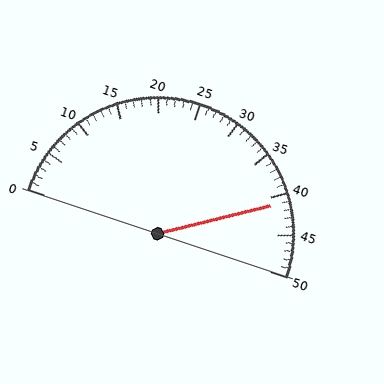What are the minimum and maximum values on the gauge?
The gauge ranges from 0 to 50.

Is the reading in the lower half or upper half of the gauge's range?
The reading is in the upper half of the range (0 to 50).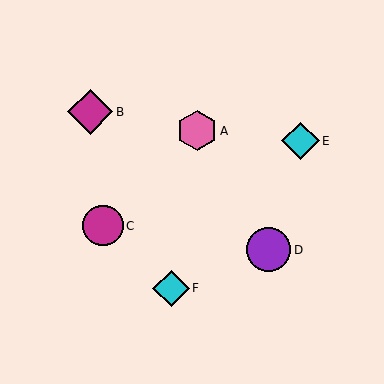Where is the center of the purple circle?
The center of the purple circle is at (269, 250).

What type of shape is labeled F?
Shape F is a cyan diamond.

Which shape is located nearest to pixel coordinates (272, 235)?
The purple circle (labeled D) at (269, 250) is nearest to that location.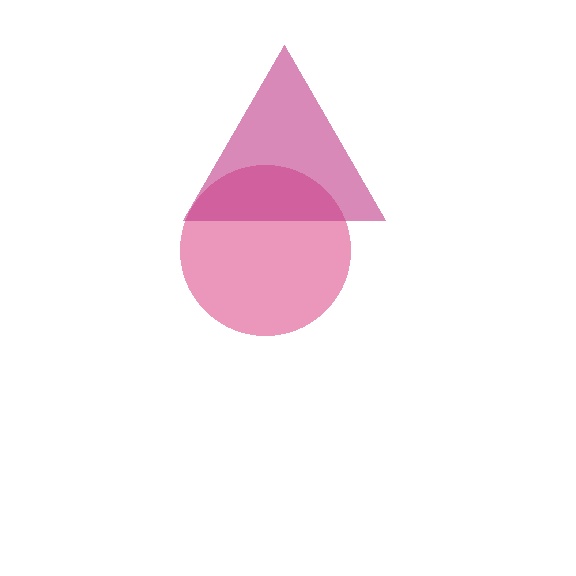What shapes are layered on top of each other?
The layered shapes are: a pink circle, a magenta triangle.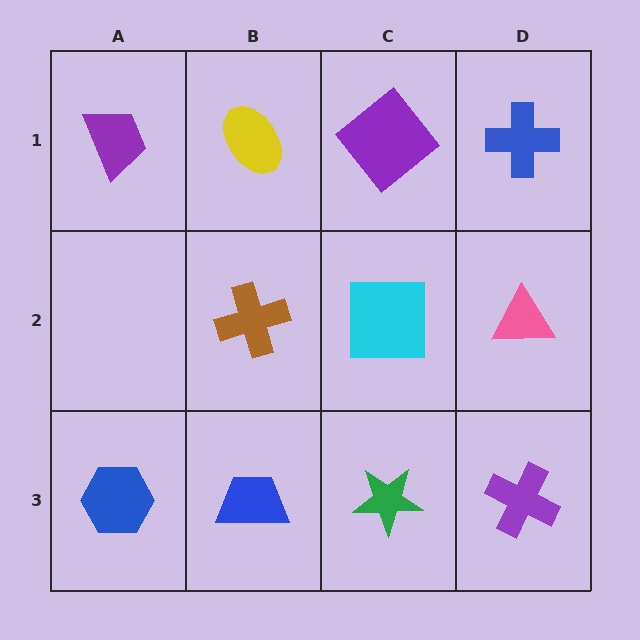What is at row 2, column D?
A pink triangle.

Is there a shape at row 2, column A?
No, that cell is empty.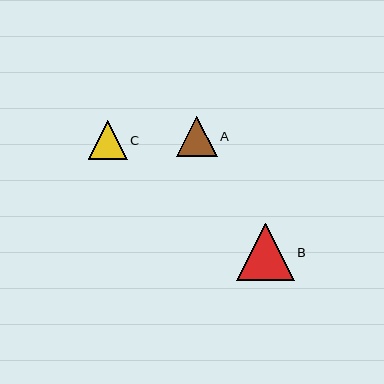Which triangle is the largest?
Triangle B is the largest with a size of approximately 58 pixels.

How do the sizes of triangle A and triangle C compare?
Triangle A and triangle C are approximately the same size.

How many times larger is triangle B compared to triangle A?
Triangle B is approximately 1.4 times the size of triangle A.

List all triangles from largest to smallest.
From largest to smallest: B, A, C.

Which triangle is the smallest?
Triangle C is the smallest with a size of approximately 39 pixels.